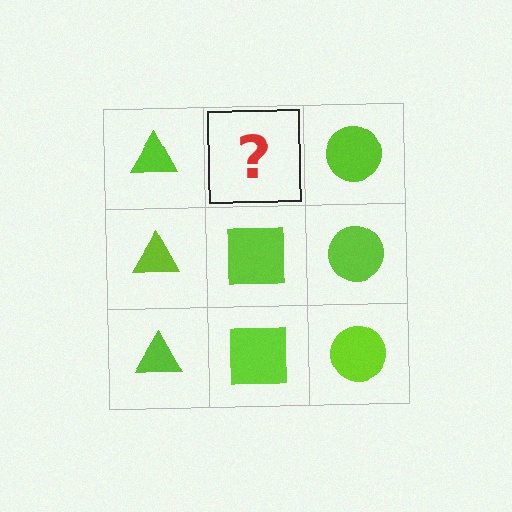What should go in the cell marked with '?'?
The missing cell should contain a lime square.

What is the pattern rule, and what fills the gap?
The rule is that each column has a consistent shape. The gap should be filled with a lime square.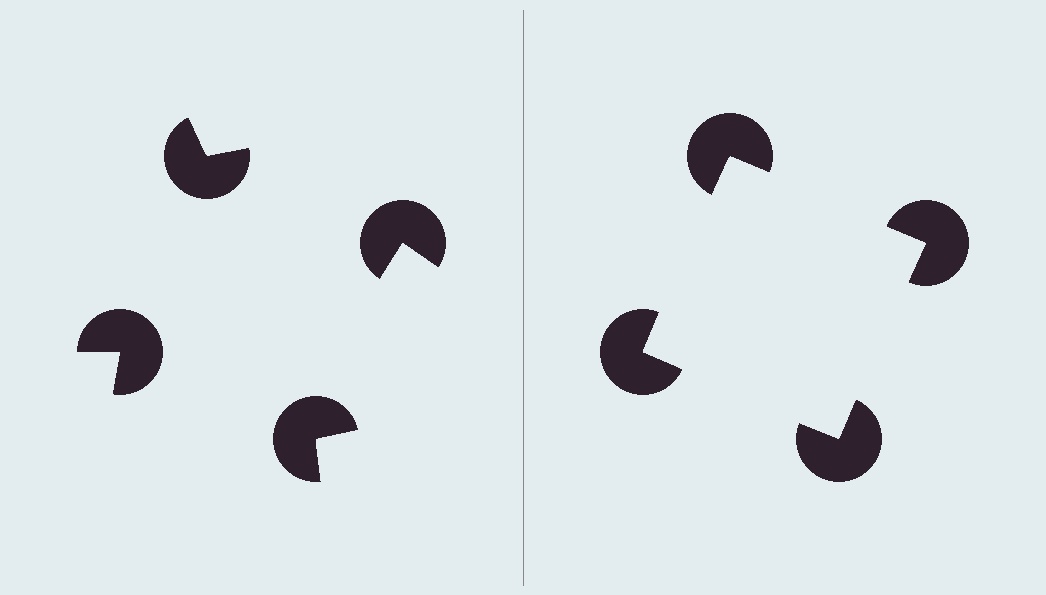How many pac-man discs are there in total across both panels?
8 — 4 on each side.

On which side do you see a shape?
An illusory square appears on the right side. On the left side the wedge cuts are rotated, so no coherent shape forms.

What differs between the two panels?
The pac-man discs are positioned identically on both sides; only the wedge orientations differ. On the right they align to a square; on the left they are misaligned.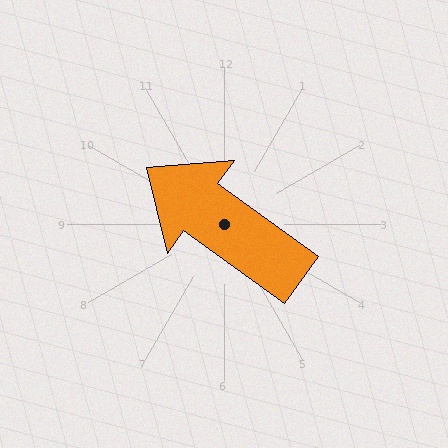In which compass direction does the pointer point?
Northwest.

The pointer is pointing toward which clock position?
Roughly 10 o'clock.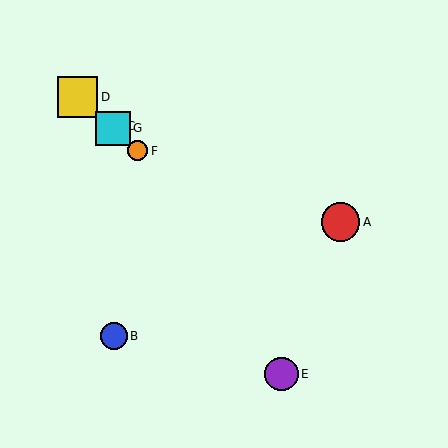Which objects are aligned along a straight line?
Objects C, D, F, G are aligned along a straight line.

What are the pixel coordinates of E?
Object E is at (282, 374).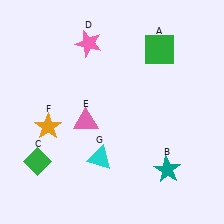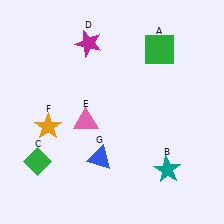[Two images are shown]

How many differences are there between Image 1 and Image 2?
There are 2 differences between the two images.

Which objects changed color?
D changed from pink to magenta. G changed from cyan to blue.